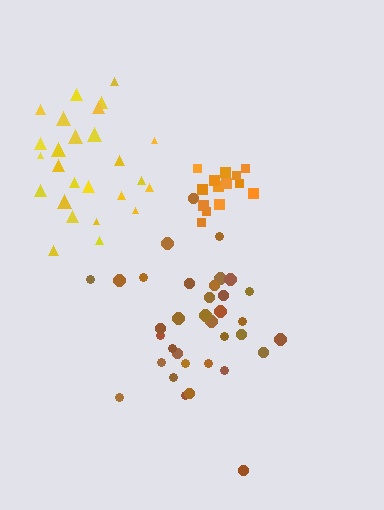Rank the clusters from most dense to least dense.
orange, brown, yellow.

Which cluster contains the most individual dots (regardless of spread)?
Brown (35).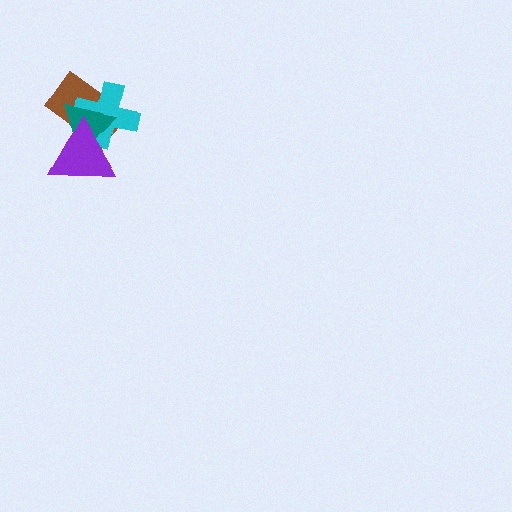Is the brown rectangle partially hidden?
Yes, it is partially covered by another shape.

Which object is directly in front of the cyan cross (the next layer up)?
The teal triangle is directly in front of the cyan cross.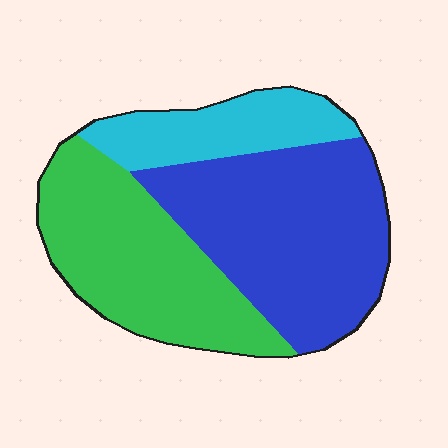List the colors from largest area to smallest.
From largest to smallest: blue, green, cyan.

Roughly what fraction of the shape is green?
Green takes up about three eighths (3/8) of the shape.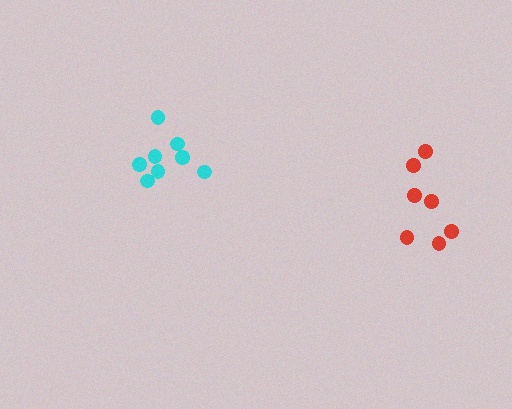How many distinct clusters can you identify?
There are 2 distinct clusters.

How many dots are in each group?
Group 1: 7 dots, Group 2: 8 dots (15 total).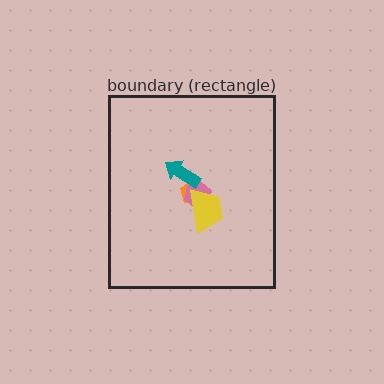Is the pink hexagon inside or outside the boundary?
Inside.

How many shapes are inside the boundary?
4 inside, 0 outside.